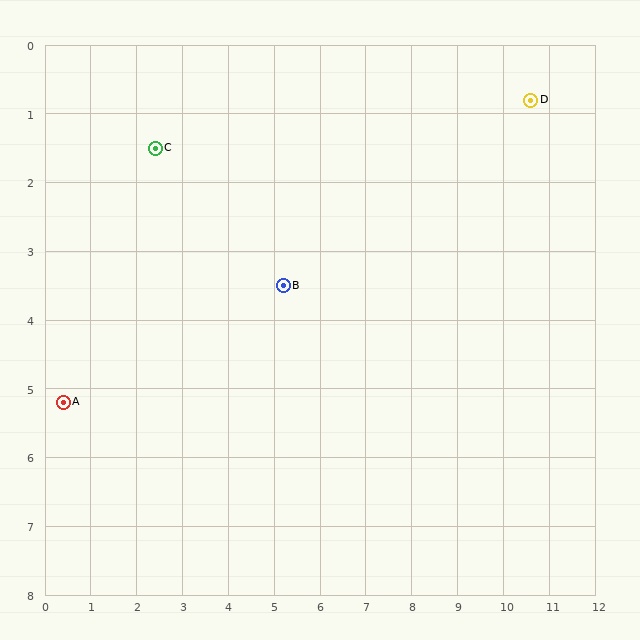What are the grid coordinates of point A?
Point A is at approximately (0.4, 5.2).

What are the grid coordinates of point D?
Point D is at approximately (10.6, 0.8).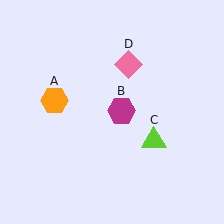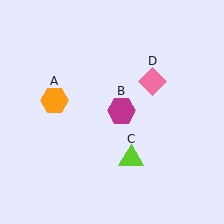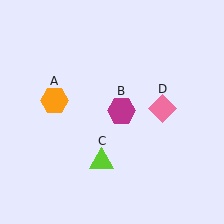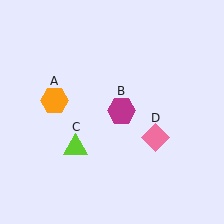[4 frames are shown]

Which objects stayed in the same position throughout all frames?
Orange hexagon (object A) and magenta hexagon (object B) remained stationary.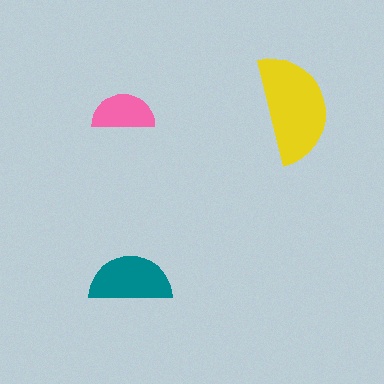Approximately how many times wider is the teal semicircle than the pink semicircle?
About 1.5 times wider.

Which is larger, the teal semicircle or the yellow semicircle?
The yellow one.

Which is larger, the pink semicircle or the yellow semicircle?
The yellow one.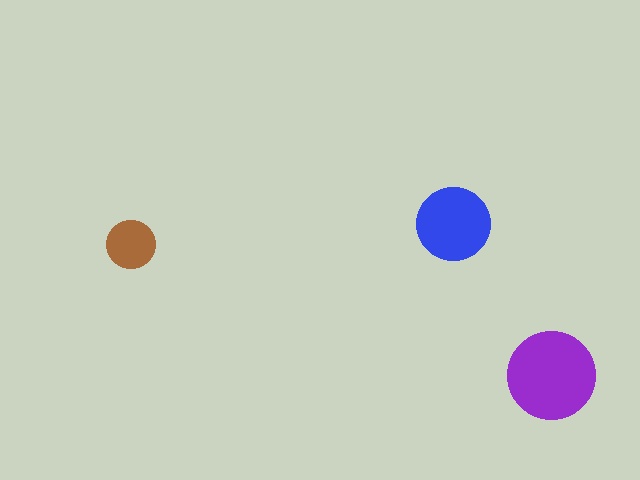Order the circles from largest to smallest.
the purple one, the blue one, the brown one.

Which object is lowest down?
The purple circle is bottommost.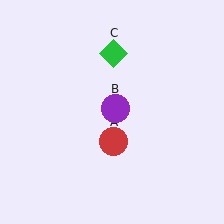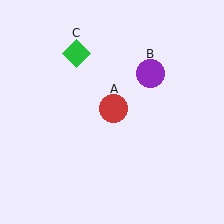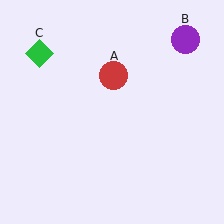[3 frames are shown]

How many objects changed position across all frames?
3 objects changed position: red circle (object A), purple circle (object B), green diamond (object C).